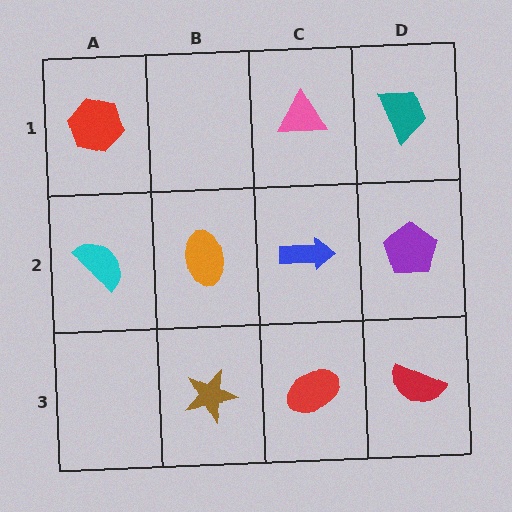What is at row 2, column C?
A blue arrow.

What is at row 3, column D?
A red semicircle.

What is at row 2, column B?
An orange ellipse.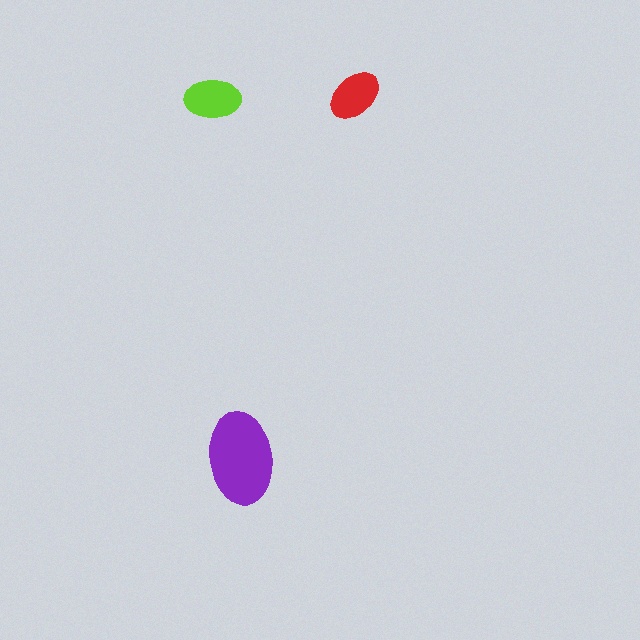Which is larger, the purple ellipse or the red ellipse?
The purple one.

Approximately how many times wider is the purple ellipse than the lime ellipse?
About 1.5 times wider.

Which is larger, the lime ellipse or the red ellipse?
The lime one.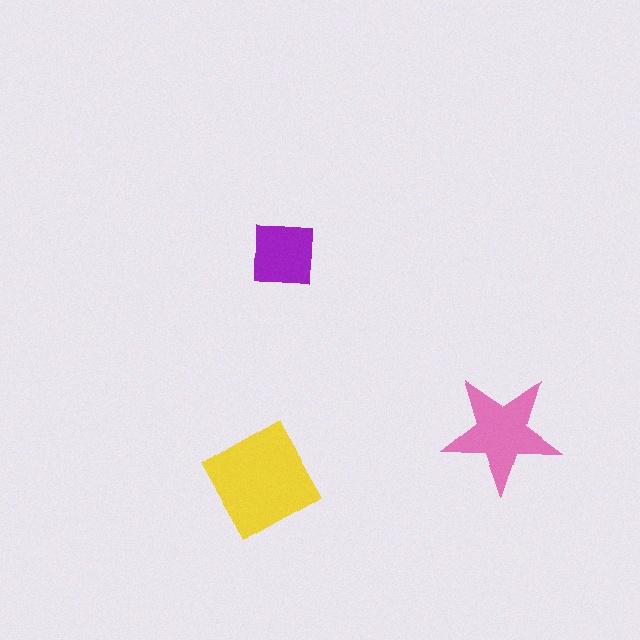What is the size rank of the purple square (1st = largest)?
3rd.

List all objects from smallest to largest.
The purple square, the pink star, the yellow diamond.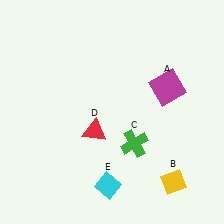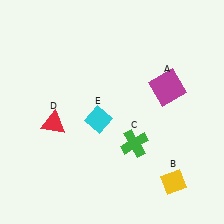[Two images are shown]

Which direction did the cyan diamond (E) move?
The cyan diamond (E) moved up.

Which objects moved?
The objects that moved are: the red triangle (D), the cyan diamond (E).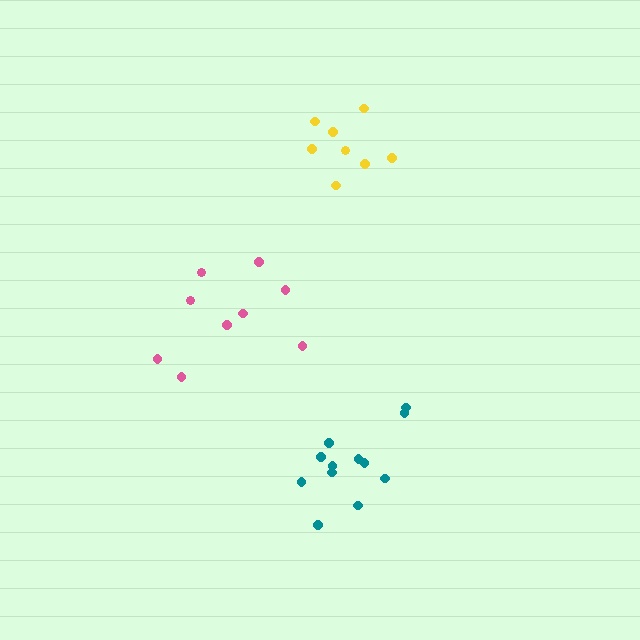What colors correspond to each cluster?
The clusters are colored: yellow, pink, teal.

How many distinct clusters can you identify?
There are 3 distinct clusters.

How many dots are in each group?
Group 1: 8 dots, Group 2: 9 dots, Group 3: 12 dots (29 total).